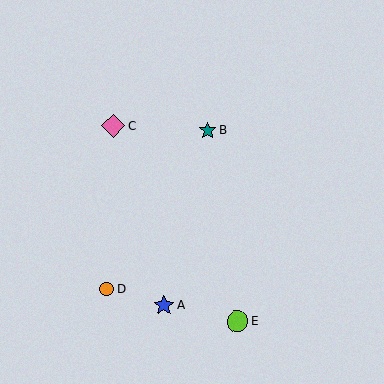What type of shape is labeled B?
Shape B is a teal star.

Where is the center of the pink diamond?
The center of the pink diamond is at (113, 126).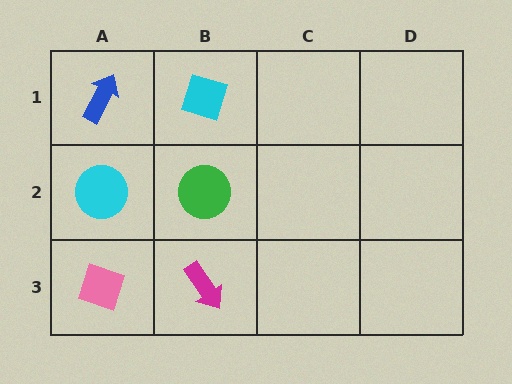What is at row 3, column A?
A pink diamond.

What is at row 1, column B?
A cyan diamond.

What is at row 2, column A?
A cyan circle.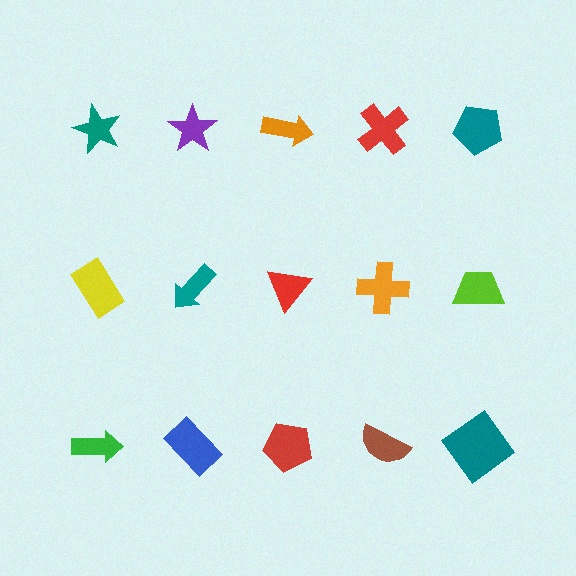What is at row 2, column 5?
A lime trapezoid.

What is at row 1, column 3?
An orange arrow.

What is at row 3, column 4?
A brown semicircle.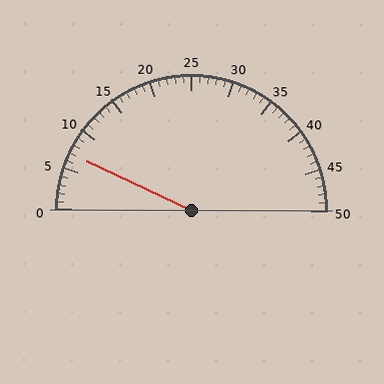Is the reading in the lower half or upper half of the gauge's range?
The reading is in the lower half of the range (0 to 50).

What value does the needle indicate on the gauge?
The needle indicates approximately 7.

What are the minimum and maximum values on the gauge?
The gauge ranges from 0 to 50.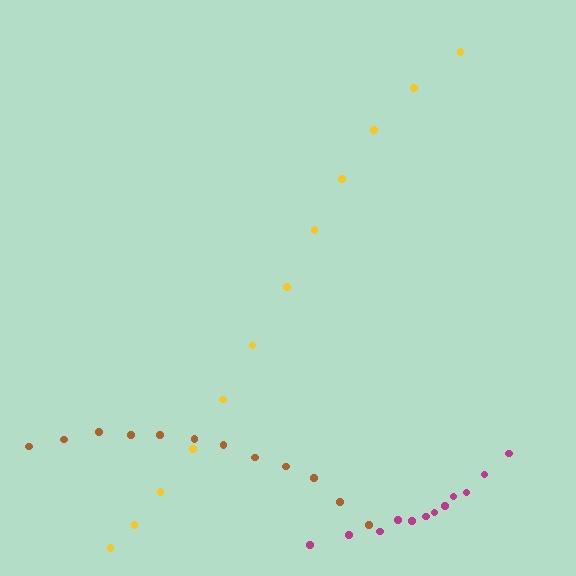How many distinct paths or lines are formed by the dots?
There are 3 distinct paths.